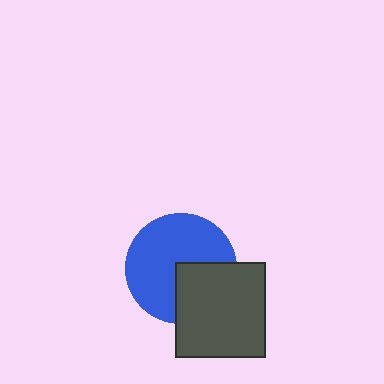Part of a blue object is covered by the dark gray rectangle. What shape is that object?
It is a circle.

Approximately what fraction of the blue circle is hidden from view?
Roughly 33% of the blue circle is hidden behind the dark gray rectangle.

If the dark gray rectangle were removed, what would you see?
You would see the complete blue circle.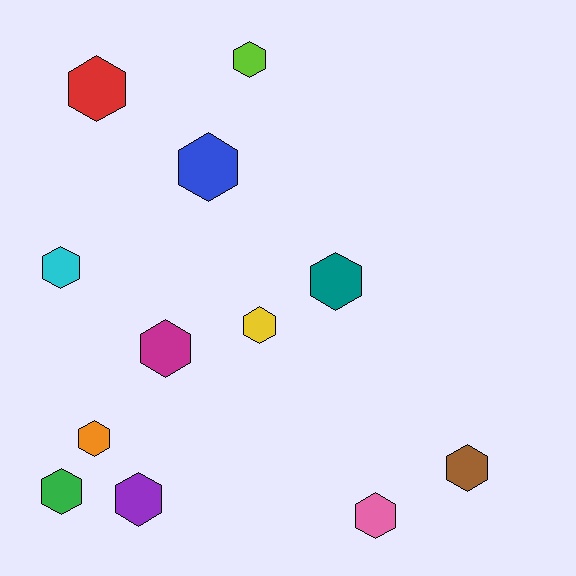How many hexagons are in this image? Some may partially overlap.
There are 12 hexagons.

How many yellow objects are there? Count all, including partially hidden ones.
There is 1 yellow object.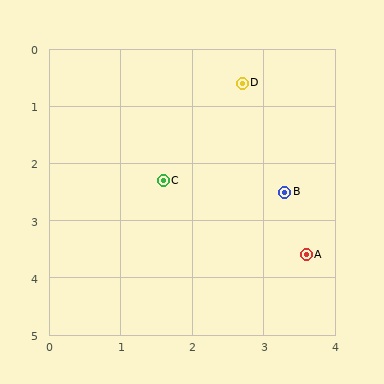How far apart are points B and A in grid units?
Points B and A are about 1.1 grid units apart.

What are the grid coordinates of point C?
Point C is at approximately (1.6, 2.3).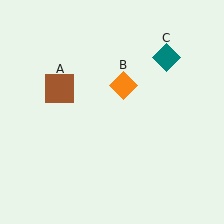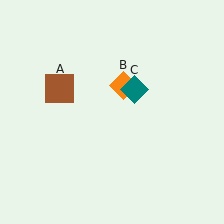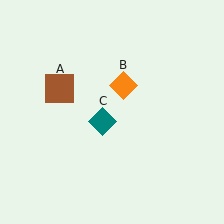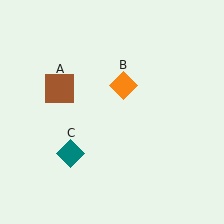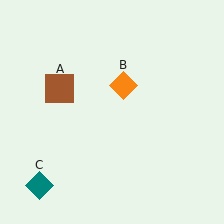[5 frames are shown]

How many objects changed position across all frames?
1 object changed position: teal diamond (object C).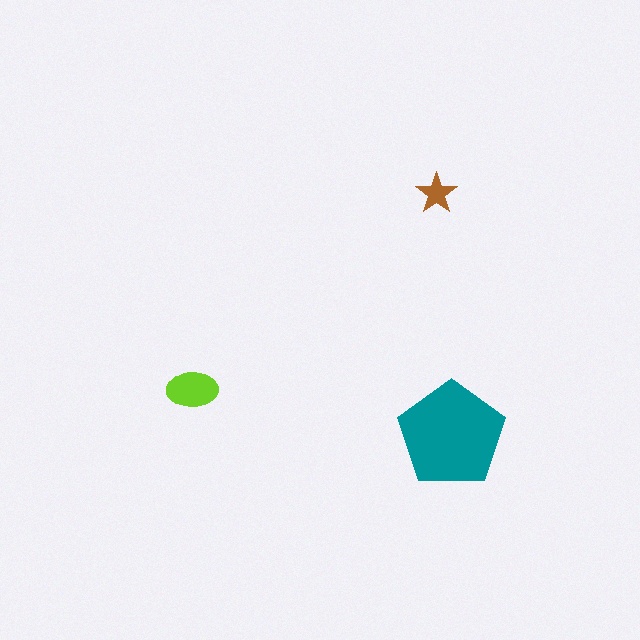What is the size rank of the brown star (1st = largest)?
3rd.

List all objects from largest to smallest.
The teal pentagon, the lime ellipse, the brown star.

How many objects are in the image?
There are 3 objects in the image.